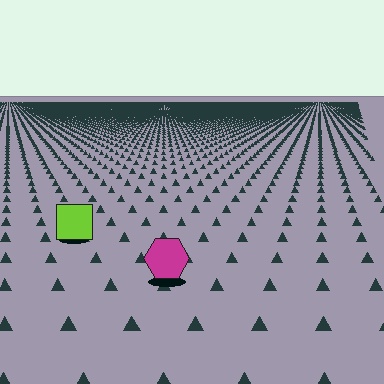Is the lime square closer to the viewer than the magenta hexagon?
No. The magenta hexagon is closer — you can tell from the texture gradient: the ground texture is coarser near it.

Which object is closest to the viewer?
The magenta hexagon is closest. The texture marks near it are larger and more spread out.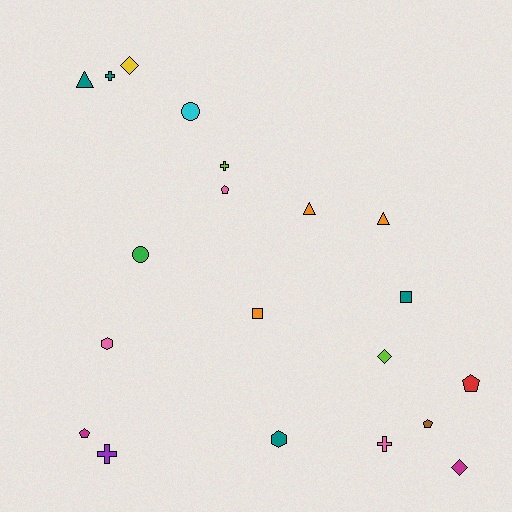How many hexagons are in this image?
There are 2 hexagons.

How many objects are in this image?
There are 20 objects.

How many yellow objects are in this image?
There is 1 yellow object.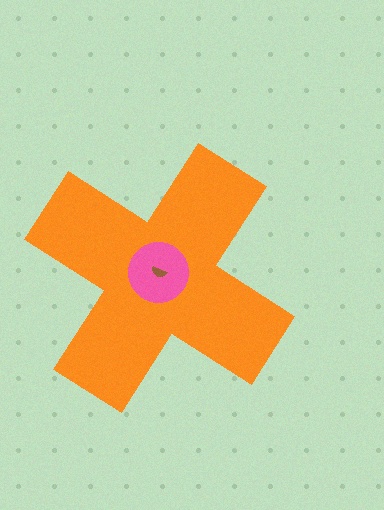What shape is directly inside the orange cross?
The pink circle.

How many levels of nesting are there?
3.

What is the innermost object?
The brown semicircle.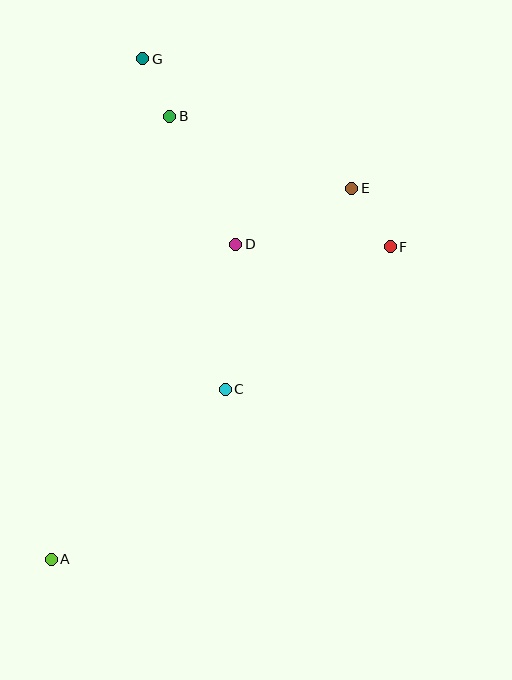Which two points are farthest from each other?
Points A and G are farthest from each other.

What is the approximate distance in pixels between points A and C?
The distance between A and C is approximately 243 pixels.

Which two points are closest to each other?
Points B and G are closest to each other.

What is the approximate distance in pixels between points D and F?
The distance between D and F is approximately 154 pixels.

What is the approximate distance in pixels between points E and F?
The distance between E and F is approximately 70 pixels.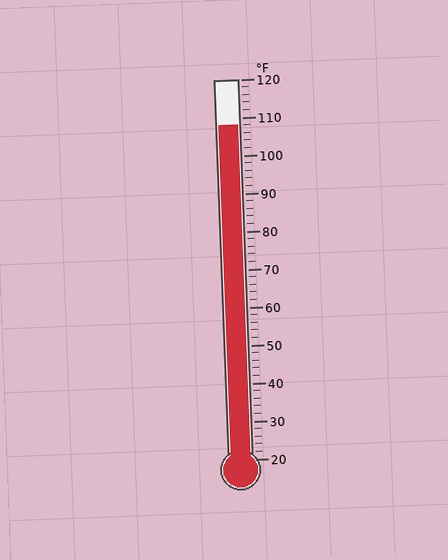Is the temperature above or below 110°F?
The temperature is below 110°F.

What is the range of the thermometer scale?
The thermometer scale ranges from 20°F to 120°F.